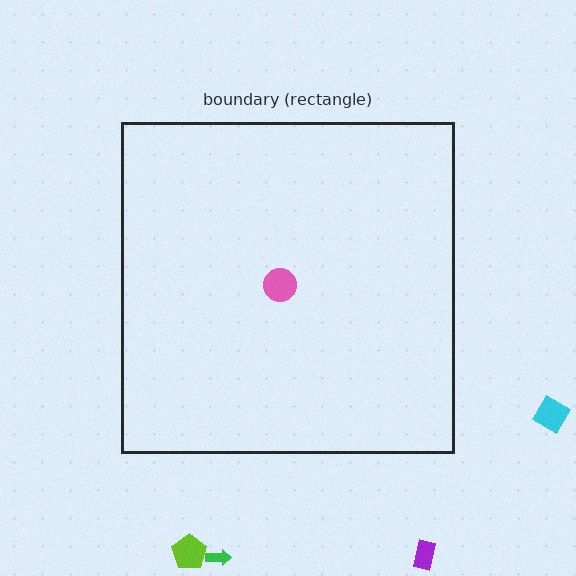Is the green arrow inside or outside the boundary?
Outside.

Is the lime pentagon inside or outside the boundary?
Outside.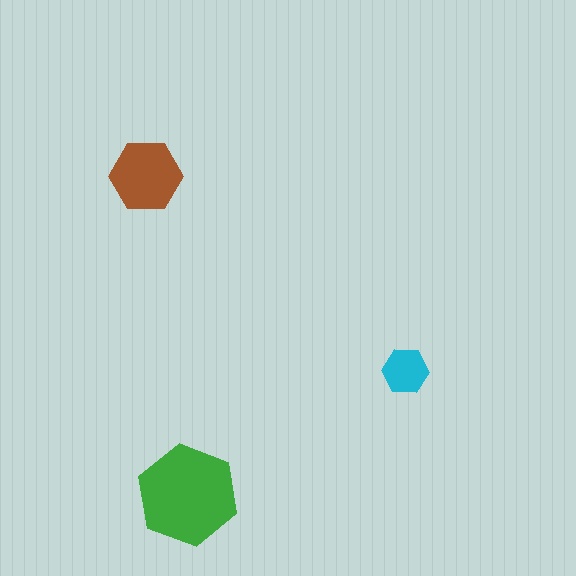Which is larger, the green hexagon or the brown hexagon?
The green one.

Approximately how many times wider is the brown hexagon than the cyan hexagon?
About 1.5 times wider.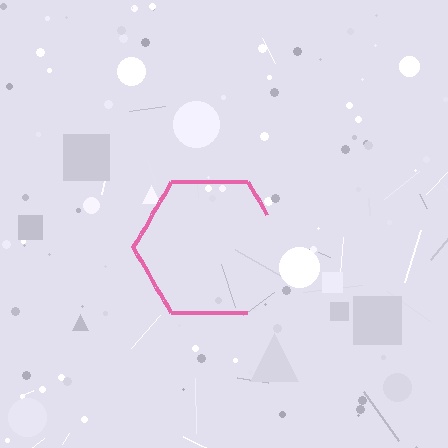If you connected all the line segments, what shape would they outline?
They would outline a hexagon.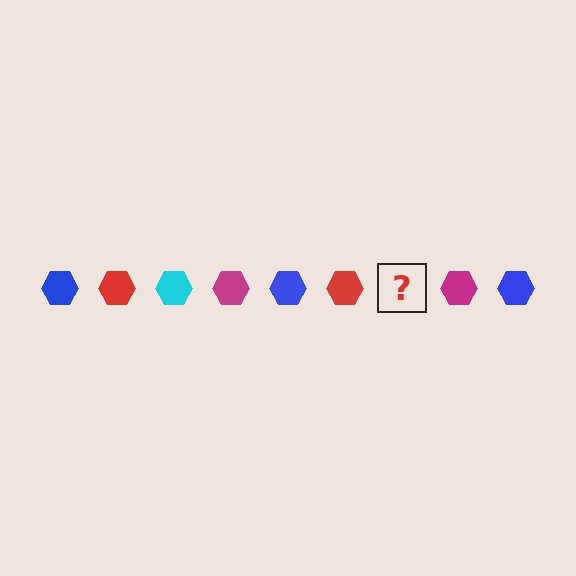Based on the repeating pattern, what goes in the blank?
The blank should be a cyan hexagon.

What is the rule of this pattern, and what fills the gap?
The rule is that the pattern cycles through blue, red, cyan, magenta hexagons. The gap should be filled with a cyan hexagon.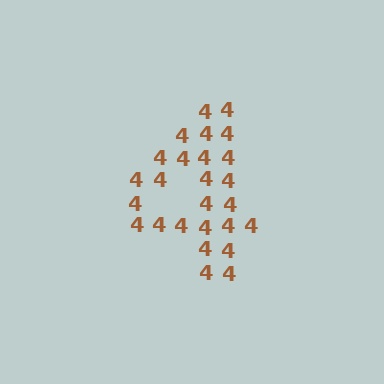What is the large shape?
The large shape is the digit 4.